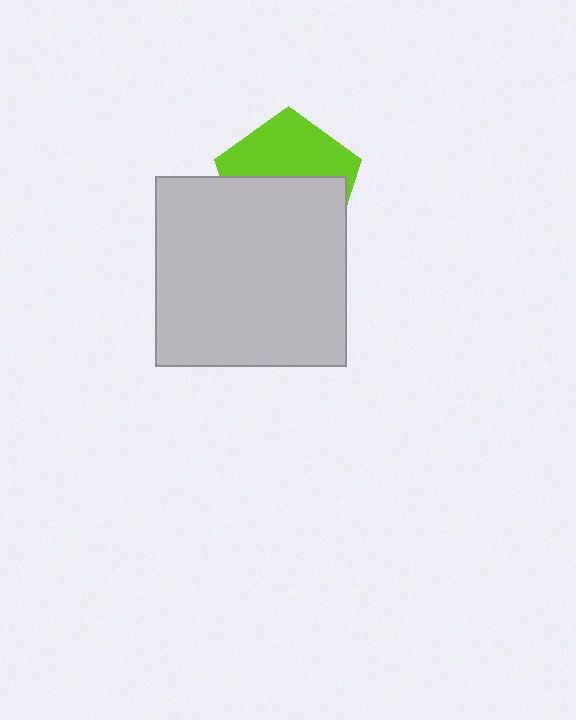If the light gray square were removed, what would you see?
You would see the complete lime pentagon.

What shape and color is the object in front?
The object in front is a light gray square.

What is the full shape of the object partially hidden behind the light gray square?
The partially hidden object is a lime pentagon.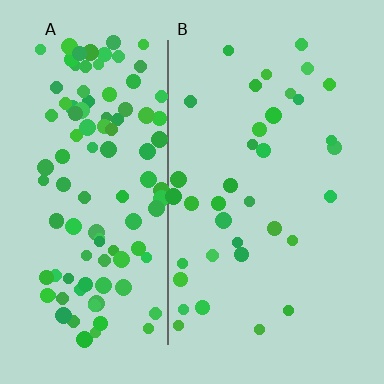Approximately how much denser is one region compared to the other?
Approximately 3.2× — region A over region B.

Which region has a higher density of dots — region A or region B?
A (the left).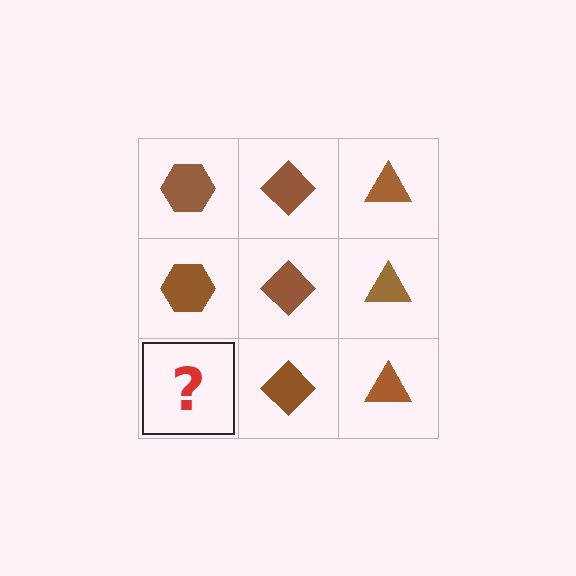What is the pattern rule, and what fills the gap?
The rule is that each column has a consistent shape. The gap should be filled with a brown hexagon.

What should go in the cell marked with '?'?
The missing cell should contain a brown hexagon.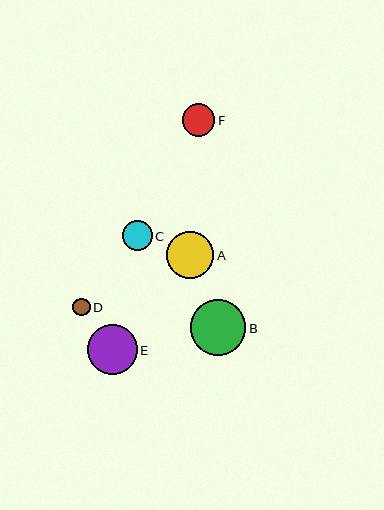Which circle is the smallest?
Circle D is the smallest with a size of approximately 17 pixels.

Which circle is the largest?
Circle B is the largest with a size of approximately 55 pixels.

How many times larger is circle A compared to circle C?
Circle A is approximately 1.6 times the size of circle C.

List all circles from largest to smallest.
From largest to smallest: B, E, A, F, C, D.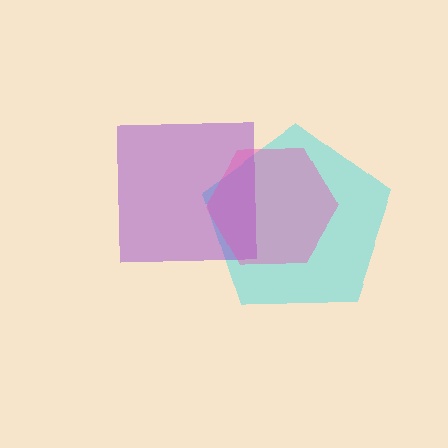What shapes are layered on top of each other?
The layered shapes are: a cyan pentagon, a purple square, a pink hexagon.